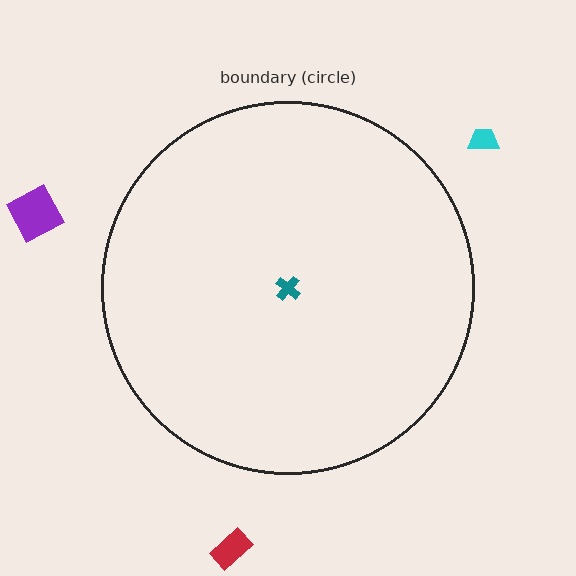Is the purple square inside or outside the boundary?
Outside.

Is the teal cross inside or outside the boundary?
Inside.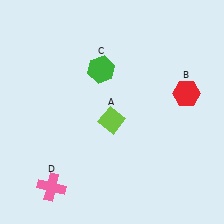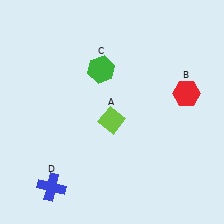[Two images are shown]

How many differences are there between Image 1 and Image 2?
There is 1 difference between the two images.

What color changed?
The cross (D) changed from pink in Image 1 to blue in Image 2.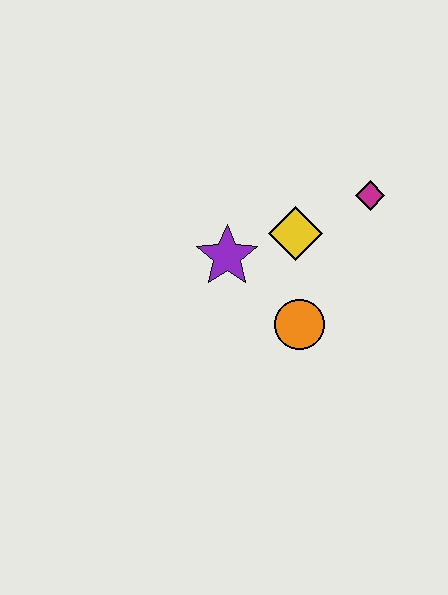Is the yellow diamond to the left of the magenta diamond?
Yes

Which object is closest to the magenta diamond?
The yellow diamond is closest to the magenta diamond.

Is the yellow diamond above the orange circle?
Yes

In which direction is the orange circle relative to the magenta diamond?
The orange circle is below the magenta diamond.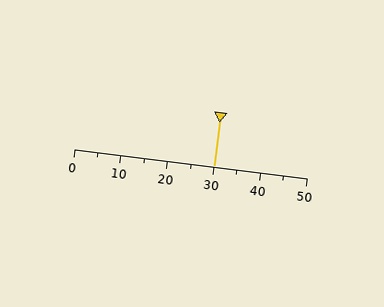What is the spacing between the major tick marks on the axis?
The major ticks are spaced 10 apart.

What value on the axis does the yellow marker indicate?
The marker indicates approximately 30.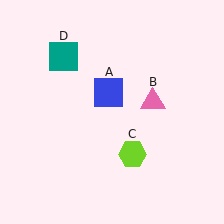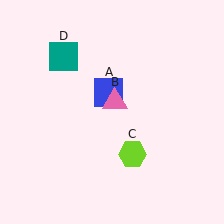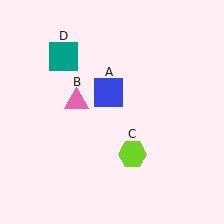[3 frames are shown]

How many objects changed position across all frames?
1 object changed position: pink triangle (object B).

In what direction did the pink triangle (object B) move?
The pink triangle (object B) moved left.